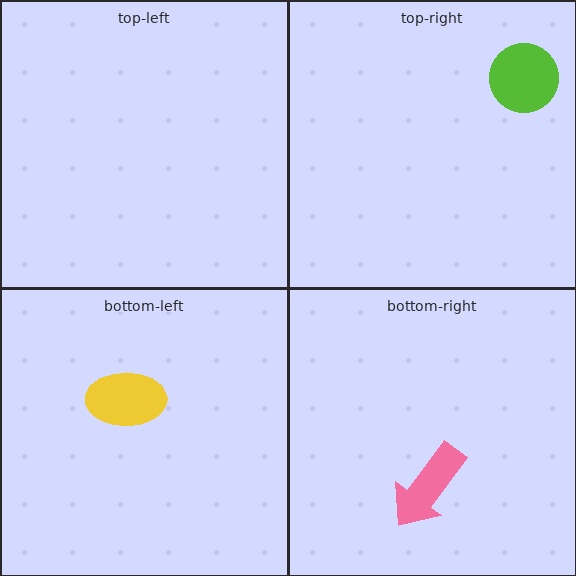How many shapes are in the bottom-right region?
1.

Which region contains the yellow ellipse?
The bottom-left region.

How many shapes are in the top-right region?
1.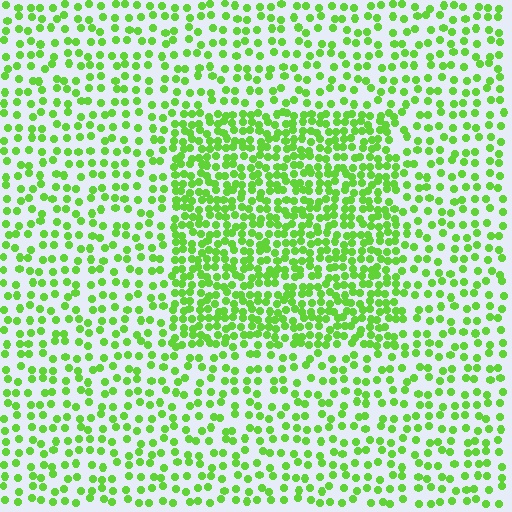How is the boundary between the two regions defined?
The boundary is defined by a change in element density (approximately 2.0x ratio). All elements are the same color, size, and shape.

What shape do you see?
I see a rectangle.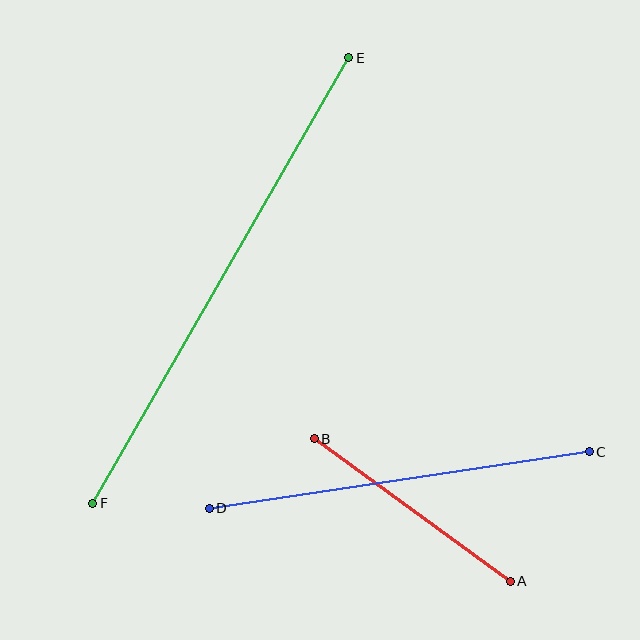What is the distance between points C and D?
The distance is approximately 384 pixels.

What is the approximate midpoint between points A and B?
The midpoint is at approximately (412, 510) pixels.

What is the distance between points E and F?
The distance is approximately 514 pixels.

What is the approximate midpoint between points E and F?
The midpoint is at approximately (221, 280) pixels.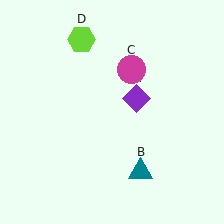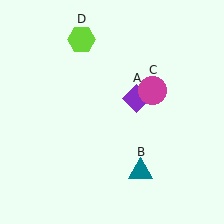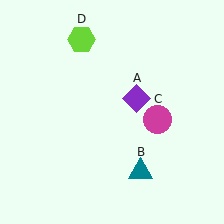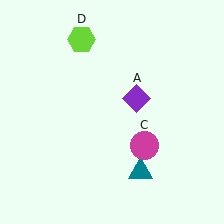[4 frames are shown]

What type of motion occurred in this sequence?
The magenta circle (object C) rotated clockwise around the center of the scene.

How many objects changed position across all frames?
1 object changed position: magenta circle (object C).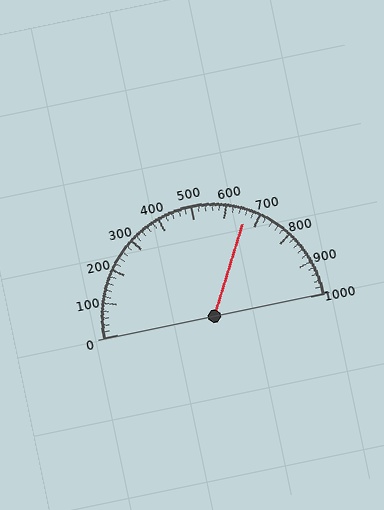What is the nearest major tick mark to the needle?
The nearest major tick mark is 700.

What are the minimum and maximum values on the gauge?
The gauge ranges from 0 to 1000.